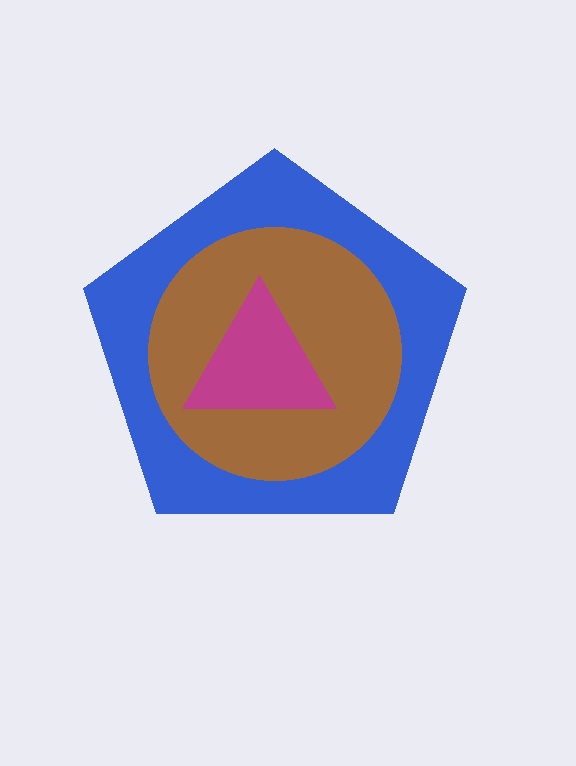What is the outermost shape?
The blue pentagon.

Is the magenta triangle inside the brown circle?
Yes.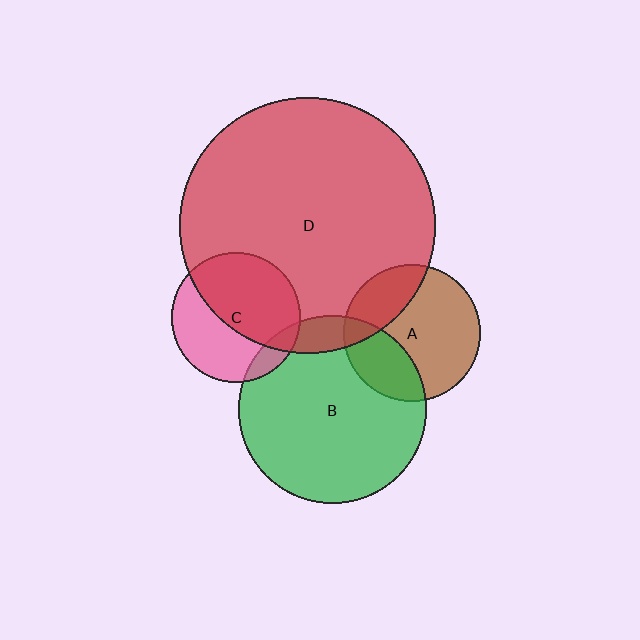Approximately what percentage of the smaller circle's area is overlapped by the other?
Approximately 55%.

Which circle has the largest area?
Circle D (red).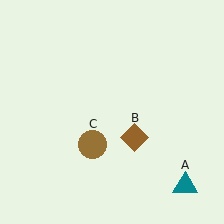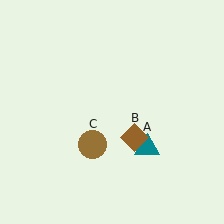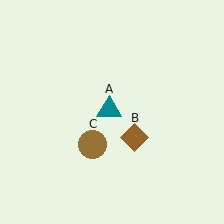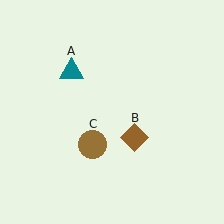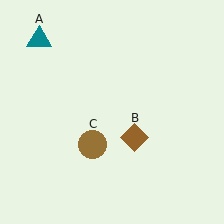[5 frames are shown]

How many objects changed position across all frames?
1 object changed position: teal triangle (object A).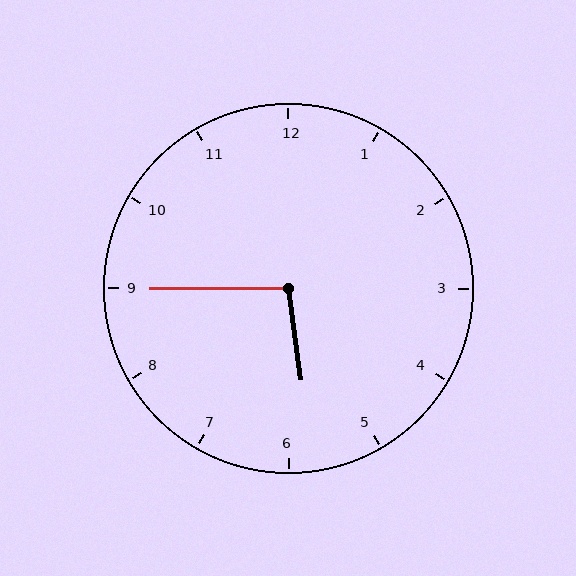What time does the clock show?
5:45.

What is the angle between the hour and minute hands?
Approximately 98 degrees.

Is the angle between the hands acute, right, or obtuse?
It is obtuse.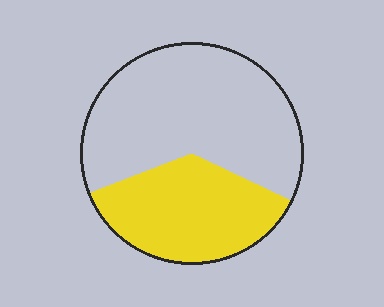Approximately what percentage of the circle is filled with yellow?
Approximately 35%.